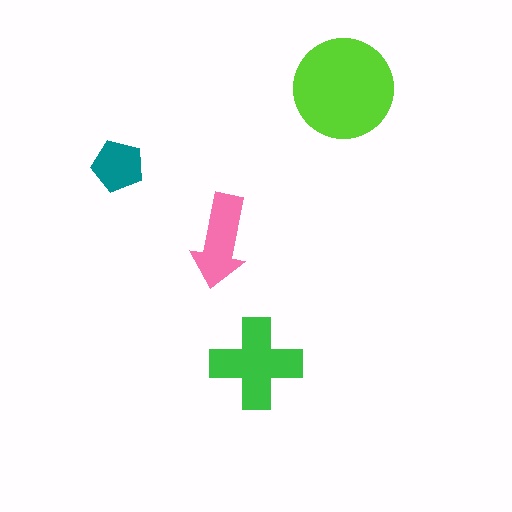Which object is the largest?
The lime circle.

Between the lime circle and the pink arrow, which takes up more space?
The lime circle.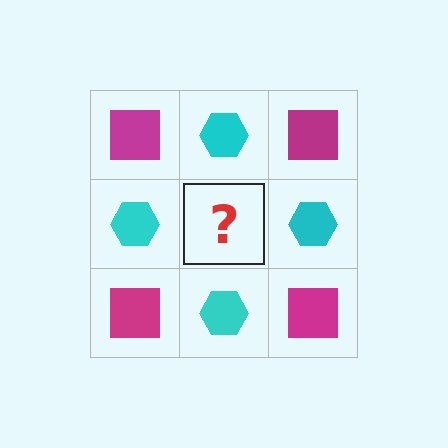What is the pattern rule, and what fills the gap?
The rule is that it alternates magenta square and cyan hexagon in a checkerboard pattern. The gap should be filled with a magenta square.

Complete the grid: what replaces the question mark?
The question mark should be replaced with a magenta square.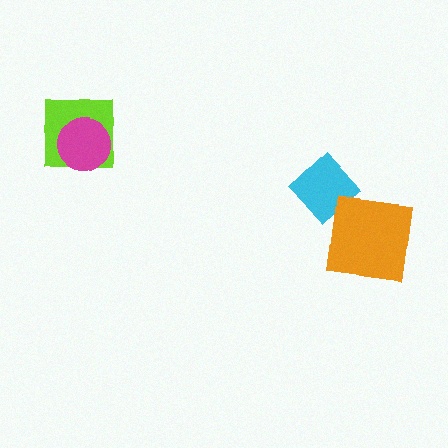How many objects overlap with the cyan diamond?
0 objects overlap with the cyan diamond.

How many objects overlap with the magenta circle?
1 object overlaps with the magenta circle.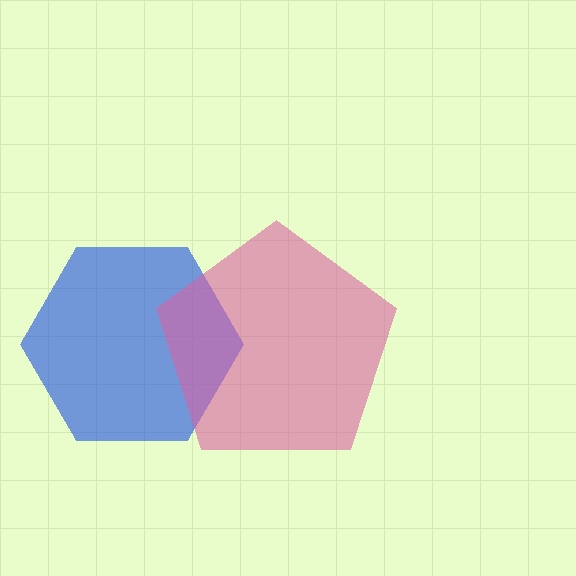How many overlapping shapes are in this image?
There are 2 overlapping shapes in the image.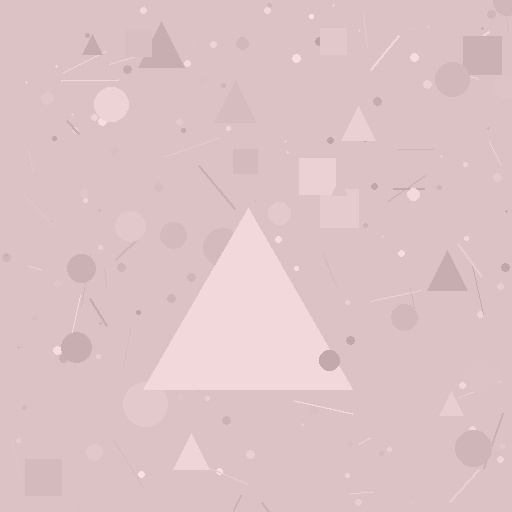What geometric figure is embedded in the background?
A triangle is embedded in the background.